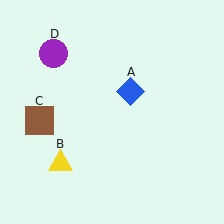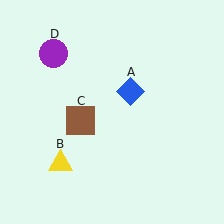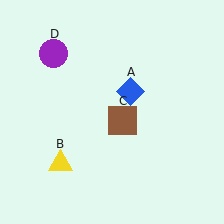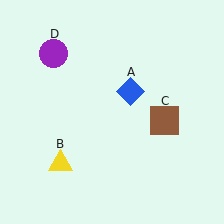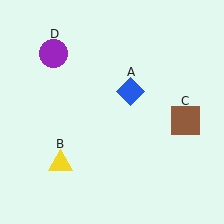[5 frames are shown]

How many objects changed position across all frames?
1 object changed position: brown square (object C).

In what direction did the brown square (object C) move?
The brown square (object C) moved right.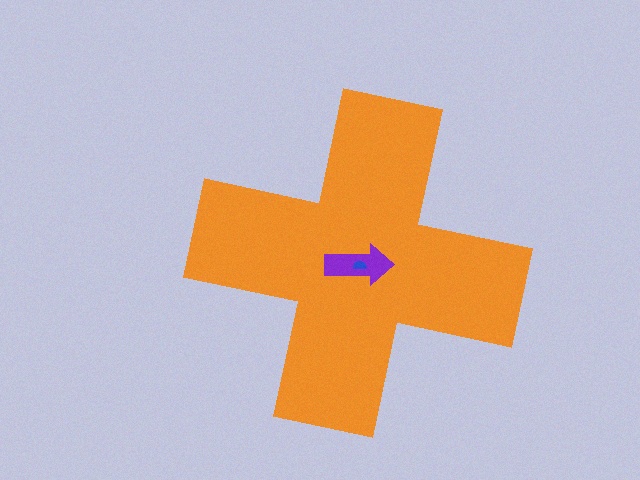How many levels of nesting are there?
3.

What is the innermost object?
The blue semicircle.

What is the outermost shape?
The orange cross.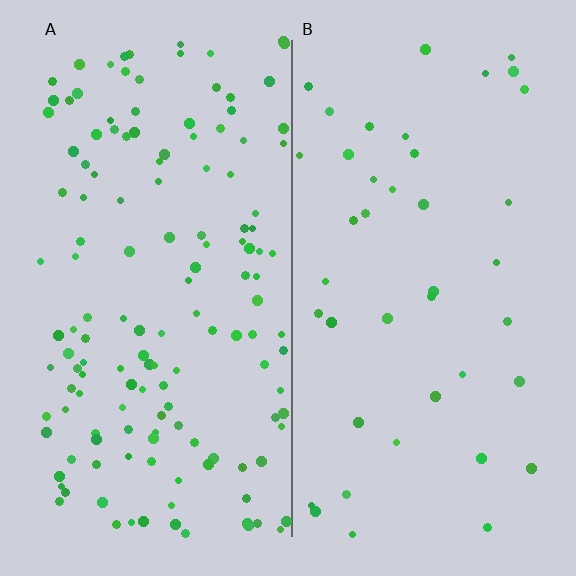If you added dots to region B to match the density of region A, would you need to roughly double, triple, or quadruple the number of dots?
Approximately triple.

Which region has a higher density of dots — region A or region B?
A (the left).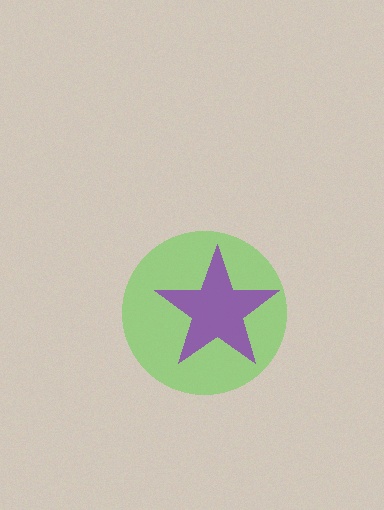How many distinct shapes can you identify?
There are 2 distinct shapes: a lime circle, a purple star.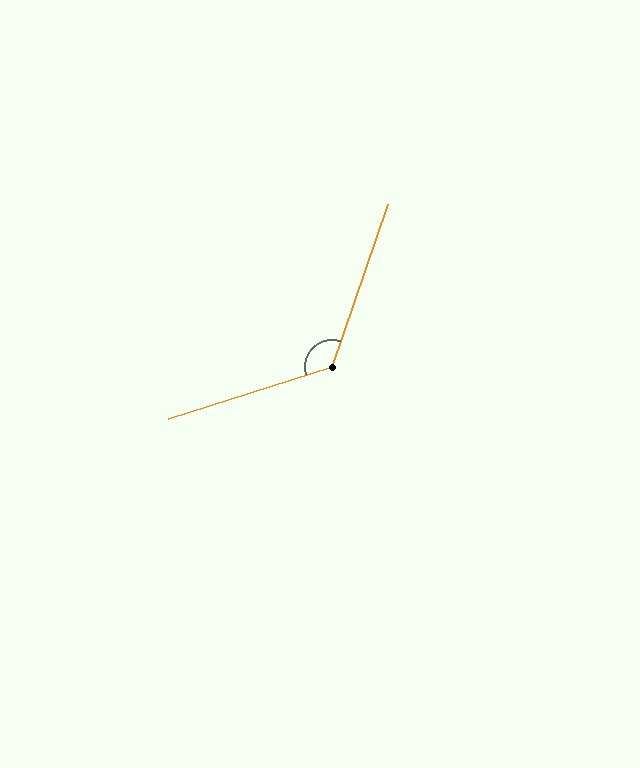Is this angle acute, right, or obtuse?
It is obtuse.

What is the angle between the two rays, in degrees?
Approximately 127 degrees.